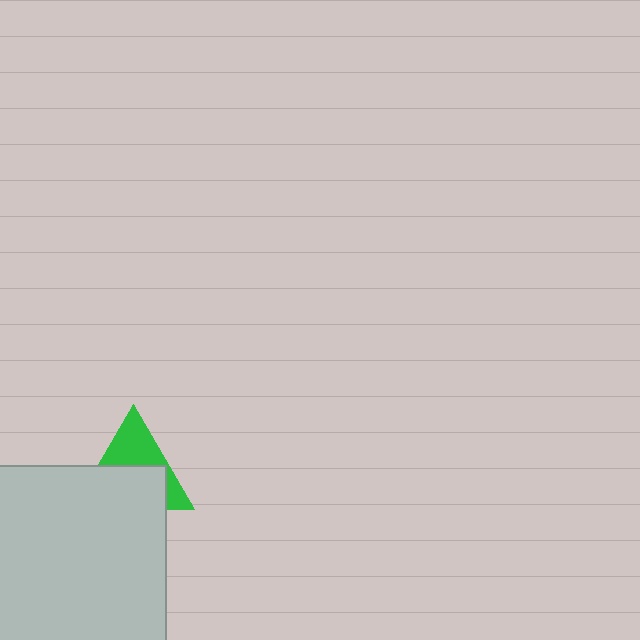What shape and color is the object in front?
The object in front is a light gray square.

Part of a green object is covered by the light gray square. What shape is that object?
It is a triangle.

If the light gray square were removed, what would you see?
You would see the complete green triangle.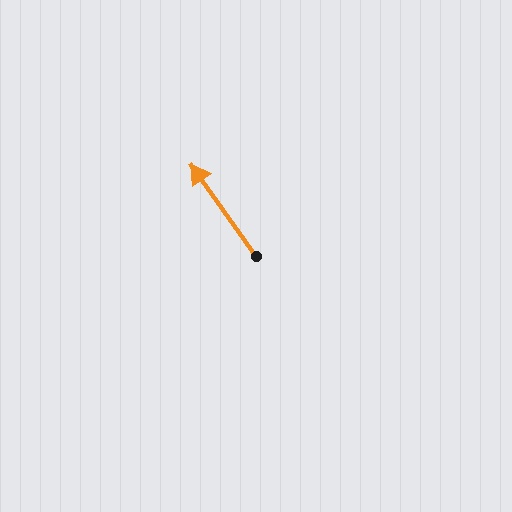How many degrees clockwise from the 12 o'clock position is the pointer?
Approximately 324 degrees.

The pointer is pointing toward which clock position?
Roughly 11 o'clock.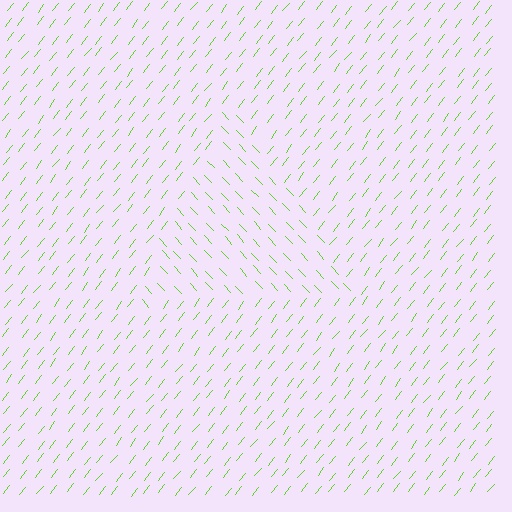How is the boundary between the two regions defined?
The boundary is defined purely by a change in line orientation (approximately 82 degrees difference). All lines are the same color and thickness.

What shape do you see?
I see a triangle.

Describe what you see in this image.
The image is filled with small lime line segments. A triangle region in the image has lines oriented differently from the surrounding lines, creating a visible texture boundary.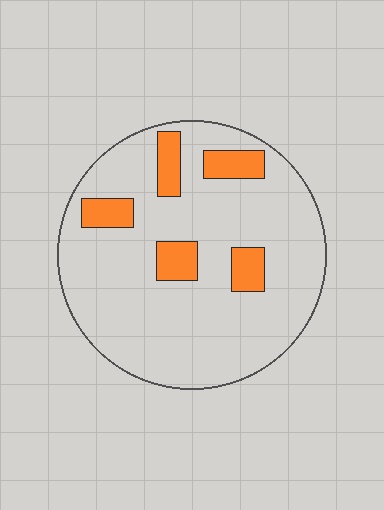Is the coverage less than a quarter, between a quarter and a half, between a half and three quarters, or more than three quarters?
Less than a quarter.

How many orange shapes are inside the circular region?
5.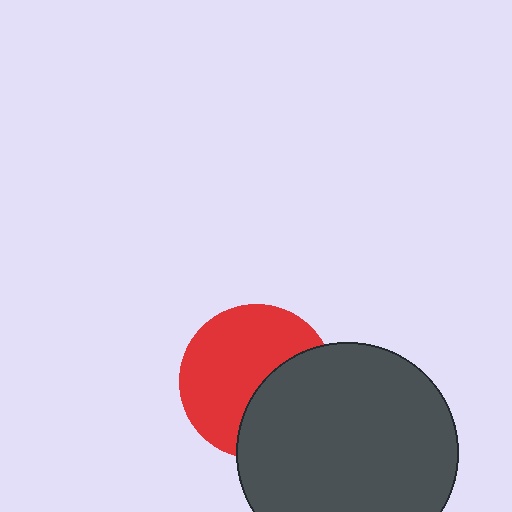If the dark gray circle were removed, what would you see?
You would see the complete red circle.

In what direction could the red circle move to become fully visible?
The red circle could move left. That would shift it out from behind the dark gray circle entirely.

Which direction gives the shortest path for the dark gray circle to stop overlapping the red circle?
Moving right gives the shortest separation.